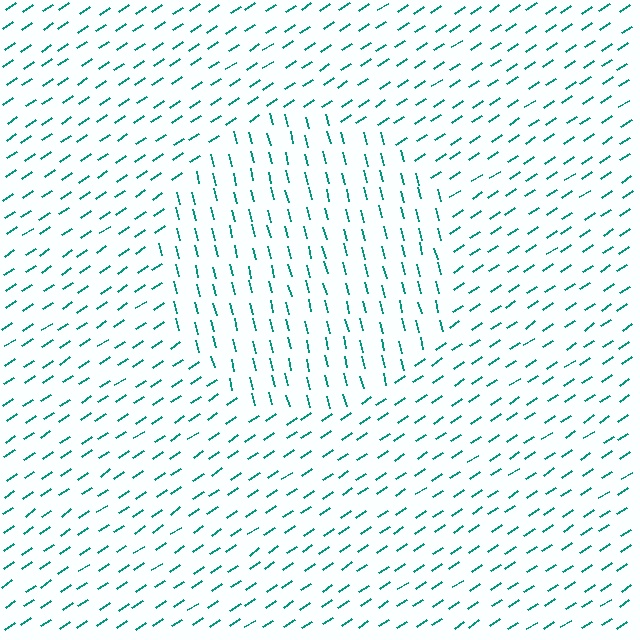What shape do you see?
I see a circle.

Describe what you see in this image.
The image is filled with small teal line segments. A circle region in the image has lines oriented differently from the surrounding lines, creating a visible texture boundary.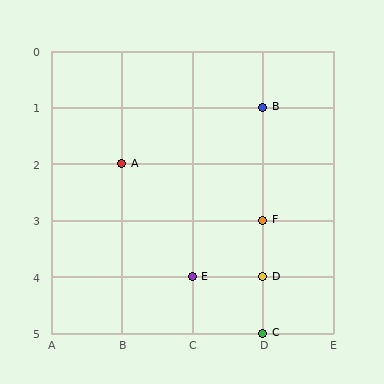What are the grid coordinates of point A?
Point A is at grid coordinates (B, 2).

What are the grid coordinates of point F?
Point F is at grid coordinates (D, 3).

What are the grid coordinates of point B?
Point B is at grid coordinates (D, 1).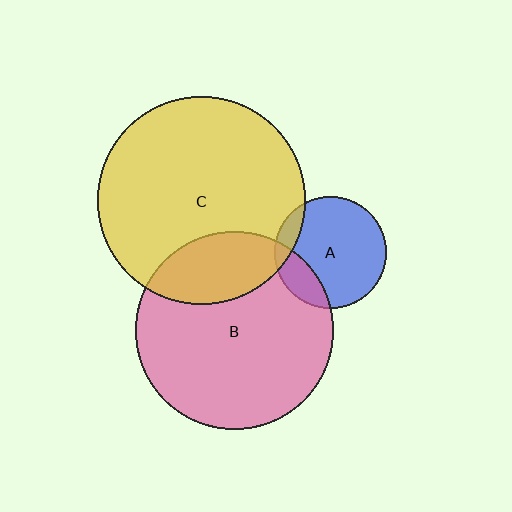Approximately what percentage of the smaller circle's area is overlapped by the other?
Approximately 20%.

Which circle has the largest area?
Circle C (yellow).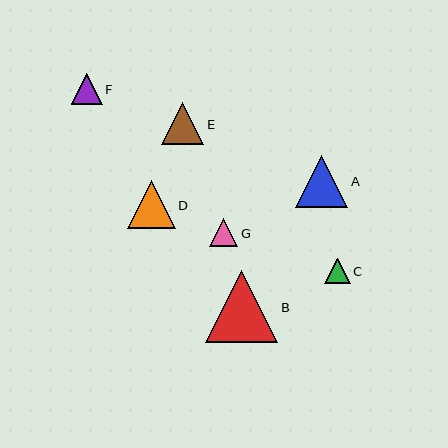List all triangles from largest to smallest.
From largest to smallest: B, A, D, E, F, G, C.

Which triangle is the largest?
Triangle B is the largest with a size of approximately 72 pixels.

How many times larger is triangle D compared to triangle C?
Triangle D is approximately 1.9 times the size of triangle C.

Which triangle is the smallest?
Triangle C is the smallest with a size of approximately 25 pixels.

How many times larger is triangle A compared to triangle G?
Triangle A is approximately 1.8 times the size of triangle G.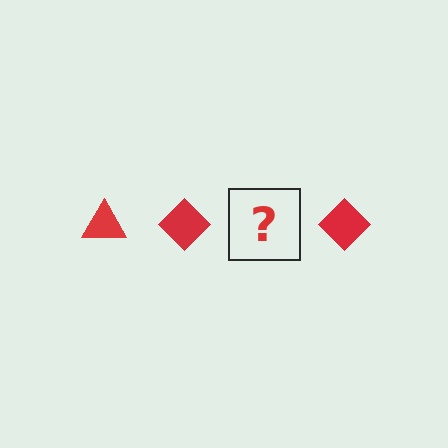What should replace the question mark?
The question mark should be replaced with a red triangle.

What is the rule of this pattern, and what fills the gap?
The rule is that the pattern cycles through triangle, diamond shapes in red. The gap should be filled with a red triangle.